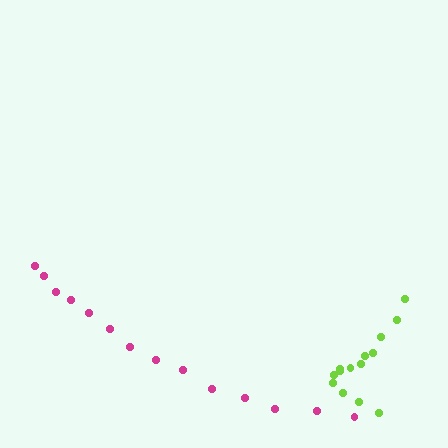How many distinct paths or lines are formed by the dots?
There are 2 distinct paths.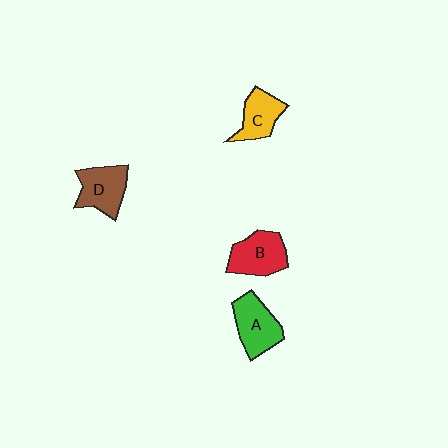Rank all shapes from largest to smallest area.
From largest to smallest: B (red), A (green), D (brown), C (yellow).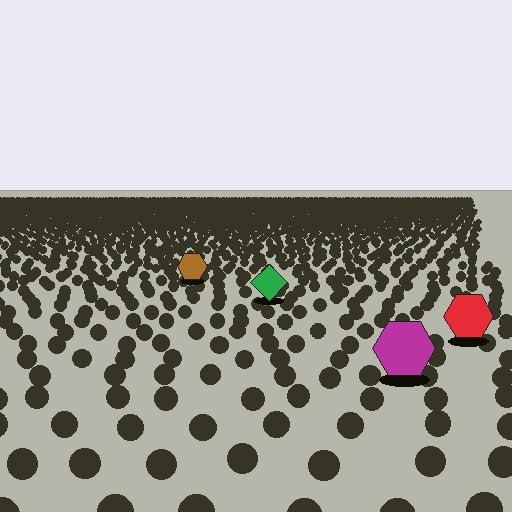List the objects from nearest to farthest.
From nearest to farthest: the magenta hexagon, the red hexagon, the green diamond, the brown hexagon.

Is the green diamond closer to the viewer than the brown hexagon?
Yes. The green diamond is closer — you can tell from the texture gradient: the ground texture is coarser near it.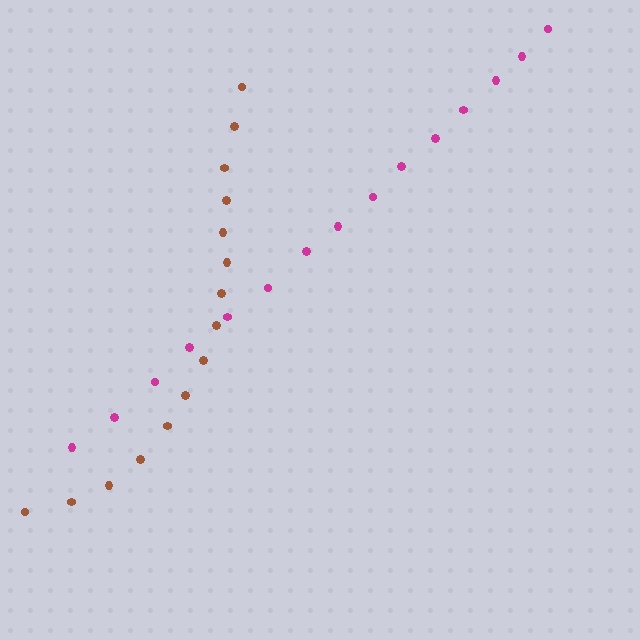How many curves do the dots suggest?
There are 2 distinct paths.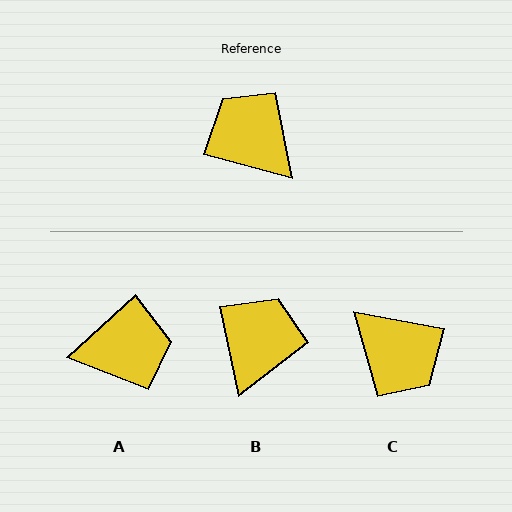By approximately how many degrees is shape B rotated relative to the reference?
Approximately 63 degrees clockwise.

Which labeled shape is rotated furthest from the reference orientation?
C, about 175 degrees away.